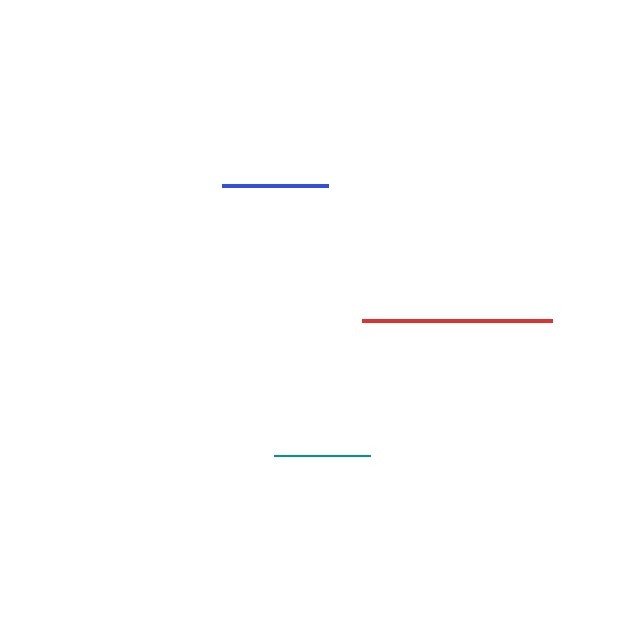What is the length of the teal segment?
The teal segment is approximately 96 pixels long.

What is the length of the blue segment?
The blue segment is approximately 106 pixels long.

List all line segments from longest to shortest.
From longest to shortest: red, blue, teal.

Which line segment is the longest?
The red line is the longest at approximately 190 pixels.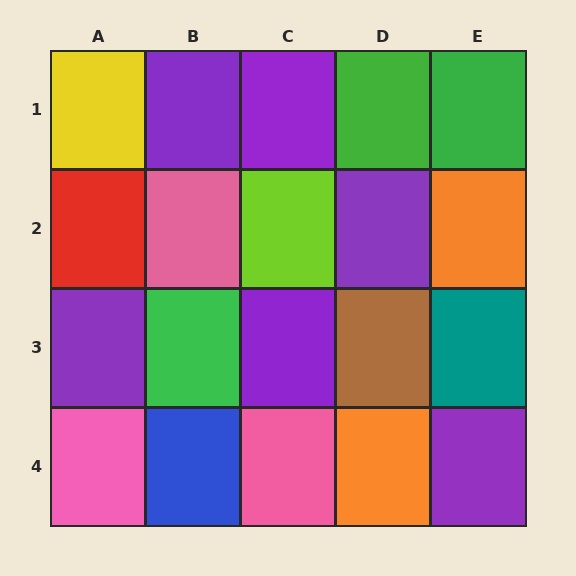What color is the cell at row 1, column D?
Green.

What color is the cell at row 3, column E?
Teal.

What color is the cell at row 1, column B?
Purple.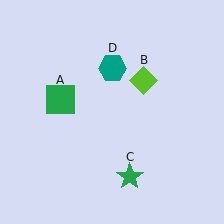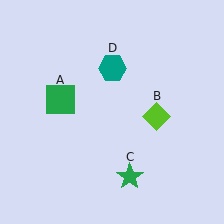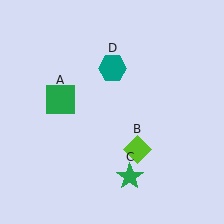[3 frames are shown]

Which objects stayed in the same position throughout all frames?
Green square (object A) and green star (object C) and teal hexagon (object D) remained stationary.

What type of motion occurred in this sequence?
The lime diamond (object B) rotated clockwise around the center of the scene.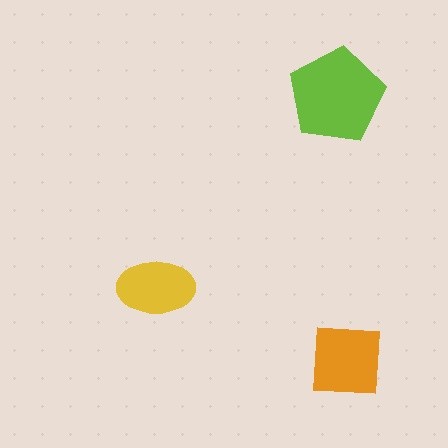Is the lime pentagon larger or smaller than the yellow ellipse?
Larger.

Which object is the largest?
The lime pentagon.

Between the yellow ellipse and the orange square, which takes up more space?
The orange square.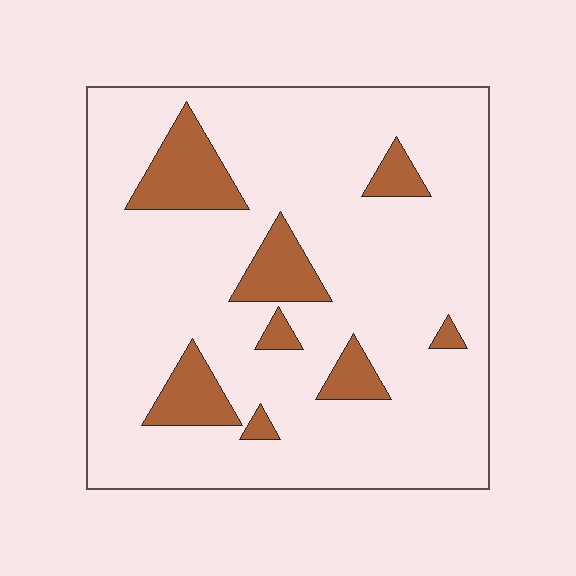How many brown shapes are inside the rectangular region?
8.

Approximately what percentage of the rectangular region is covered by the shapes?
Approximately 15%.